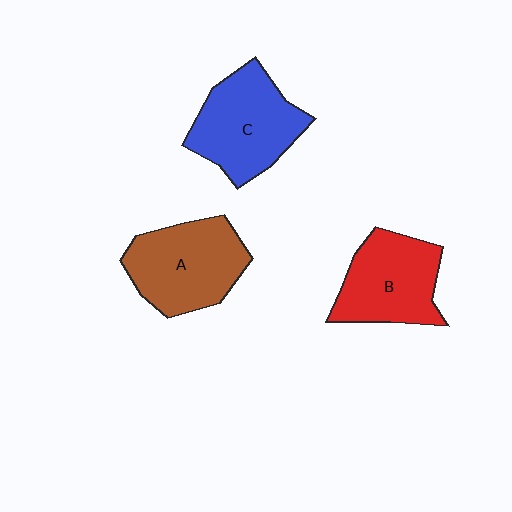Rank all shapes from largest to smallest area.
From largest to smallest: C (blue), A (brown), B (red).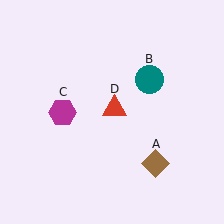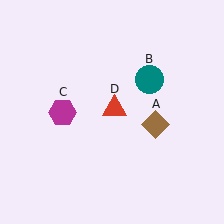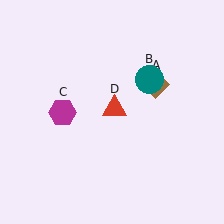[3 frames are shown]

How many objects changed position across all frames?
1 object changed position: brown diamond (object A).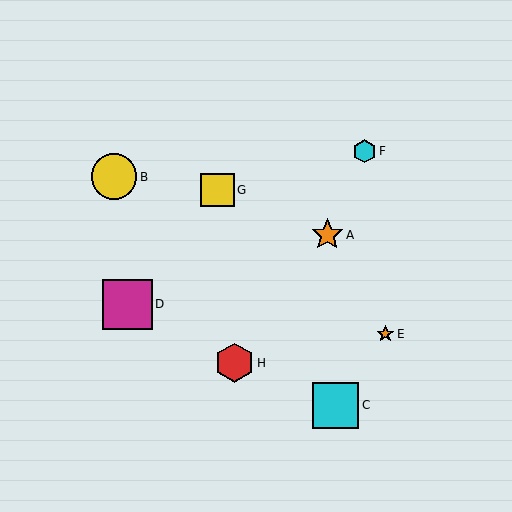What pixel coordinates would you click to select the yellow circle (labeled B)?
Click at (114, 177) to select the yellow circle B.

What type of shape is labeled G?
Shape G is a yellow square.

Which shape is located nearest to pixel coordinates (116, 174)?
The yellow circle (labeled B) at (114, 177) is nearest to that location.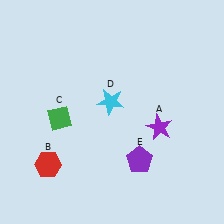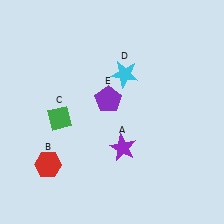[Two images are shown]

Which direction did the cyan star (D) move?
The cyan star (D) moved up.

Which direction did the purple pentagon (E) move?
The purple pentagon (E) moved up.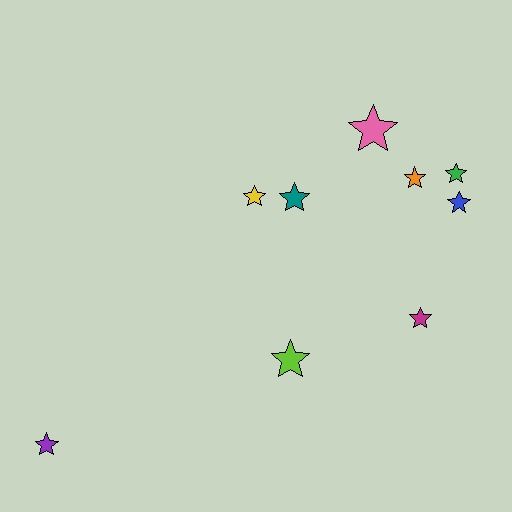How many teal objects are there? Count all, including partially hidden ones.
There is 1 teal object.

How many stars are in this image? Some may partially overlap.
There are 9 stars.